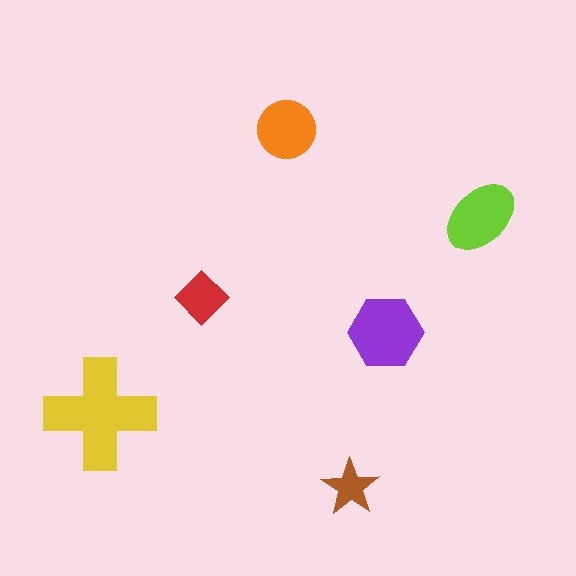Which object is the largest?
The yellow cross.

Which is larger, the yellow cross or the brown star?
The yellow cross.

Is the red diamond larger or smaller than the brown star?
Larger.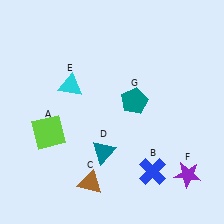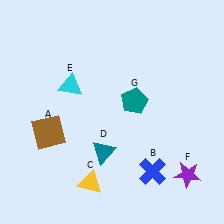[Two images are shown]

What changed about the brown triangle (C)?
In Image 1, C is brown. In Image 2, it changed to yellow.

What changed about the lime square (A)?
In Image 1, A is lime. In Image 2, it changed to brown.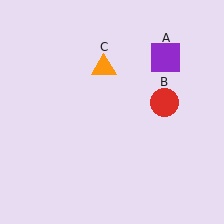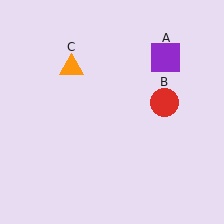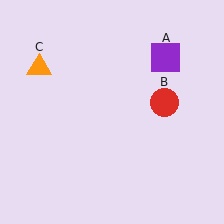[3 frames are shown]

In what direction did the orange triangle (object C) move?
The orange triangle (object C) moved left.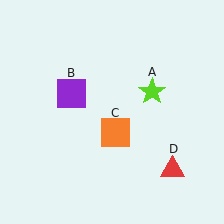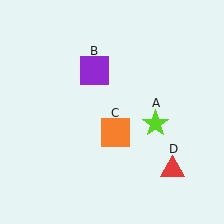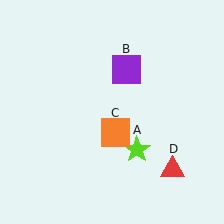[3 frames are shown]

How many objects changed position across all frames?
2 objects changed position: lime star (object A), purple square (object B).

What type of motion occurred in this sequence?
The lime star (object A), purple square (object B) rotated clockwise around the center of the scene.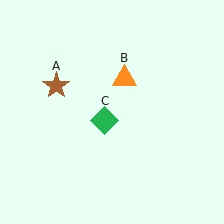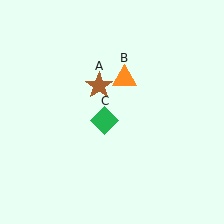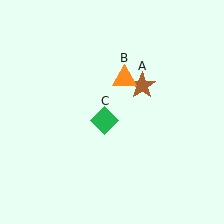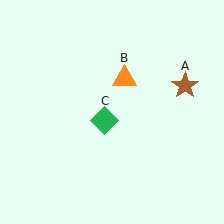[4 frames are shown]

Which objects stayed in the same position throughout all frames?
Orange triangle (object B) and green diamond (object C) remained stationary.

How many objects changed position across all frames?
1 object changed position: brown star (object A).